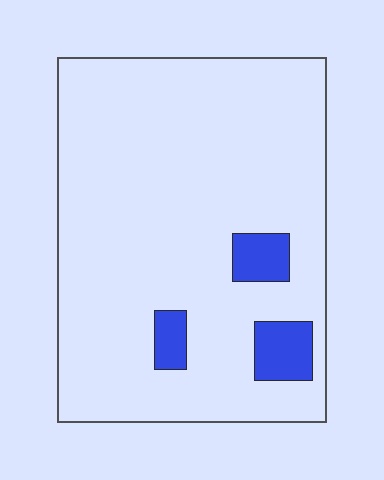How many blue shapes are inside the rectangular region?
3.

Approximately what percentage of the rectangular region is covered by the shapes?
Approximately 10%.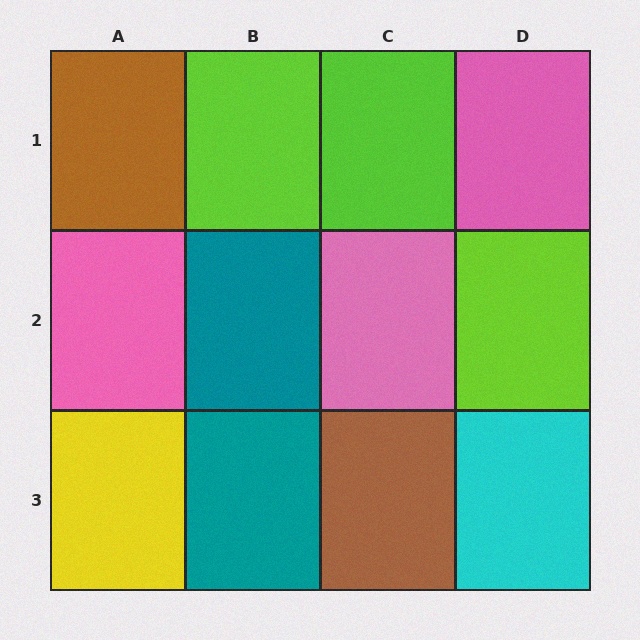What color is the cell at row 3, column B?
Teal.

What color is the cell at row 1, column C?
Lime.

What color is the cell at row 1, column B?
Lime.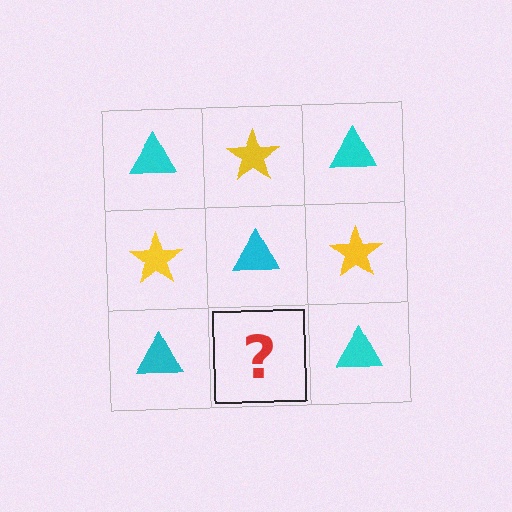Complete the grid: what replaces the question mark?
The question mark should be replaced with a yellow star.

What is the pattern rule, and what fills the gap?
The rule is that it alternates cyan triangle and yellow star in a checkerboard pattern. The gap should be filled with a yellow star.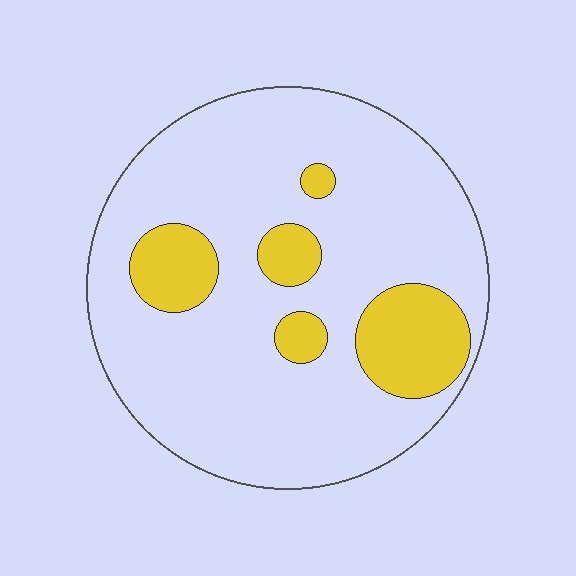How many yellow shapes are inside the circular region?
5.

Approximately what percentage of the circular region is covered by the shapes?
Approximately 20%.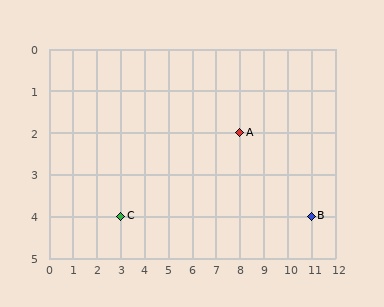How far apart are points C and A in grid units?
Points C and A are 5 columns and 2 rows apart (about 5.4 grid units diagonally).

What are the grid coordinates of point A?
Point A is at grid coordinates (8, 2).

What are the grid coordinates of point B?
Point B is at grid coordinates (11, 4).